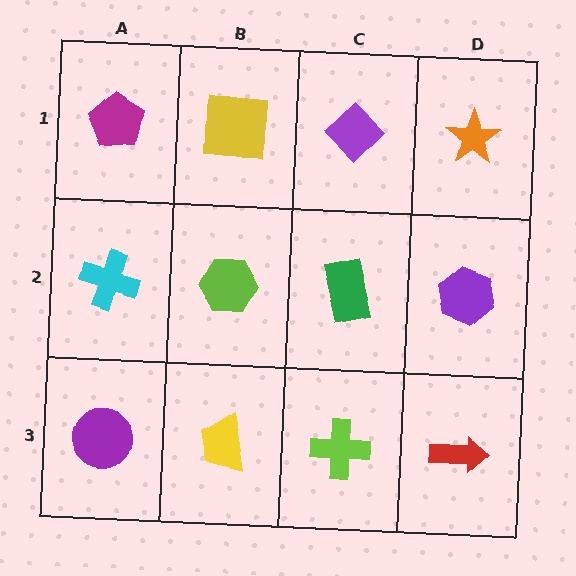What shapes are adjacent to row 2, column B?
A yellow square (row 1, column B), a yellow trapezoid (row 3, column B), a cyan cross (row 2, column A), a green rectangle (row 2, column C).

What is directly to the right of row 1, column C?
An orange star.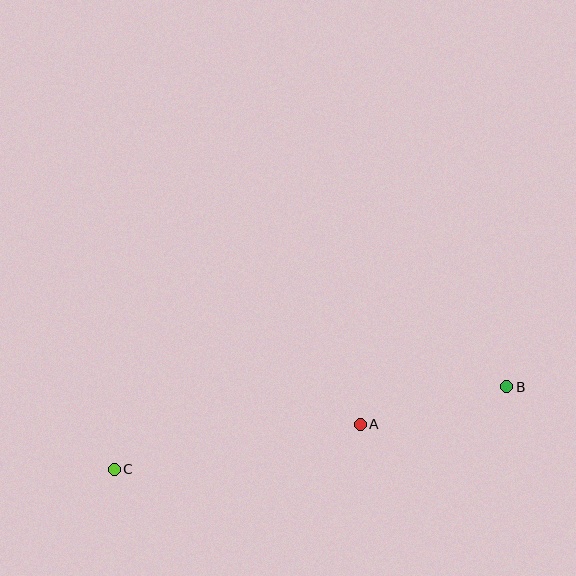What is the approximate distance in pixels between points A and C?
The distance between A and C is approximately 250 pixels.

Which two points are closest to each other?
Points A and B are closest to each other.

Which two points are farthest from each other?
Points B and C are farthest from each other.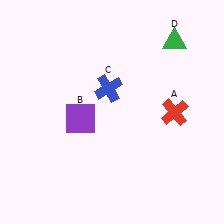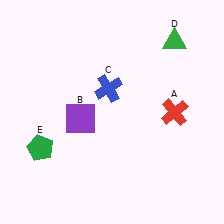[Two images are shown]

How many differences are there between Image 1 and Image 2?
There is 1 difference between the two images.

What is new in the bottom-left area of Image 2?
A green pentagon (E) was added in the bottom-left area of Image 2.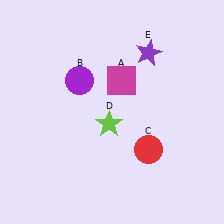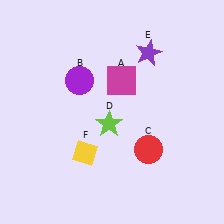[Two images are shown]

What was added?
A yellow diamond (F) was added in Image 2.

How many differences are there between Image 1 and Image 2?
There is 1 difference between the two images.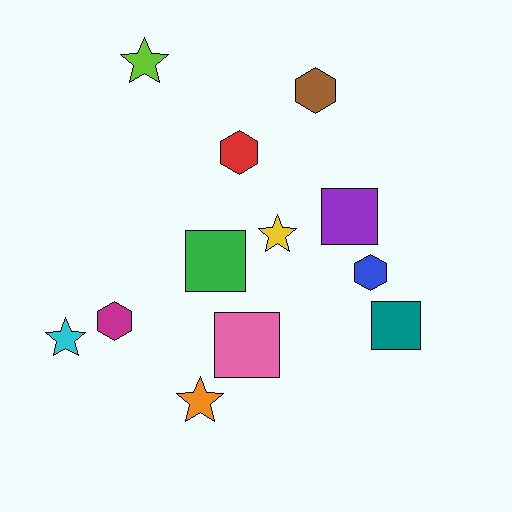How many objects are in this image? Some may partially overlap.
There are 12 objects.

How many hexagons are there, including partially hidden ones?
There are 4 hexagons.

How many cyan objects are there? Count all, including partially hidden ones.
There is 1 cyan object.